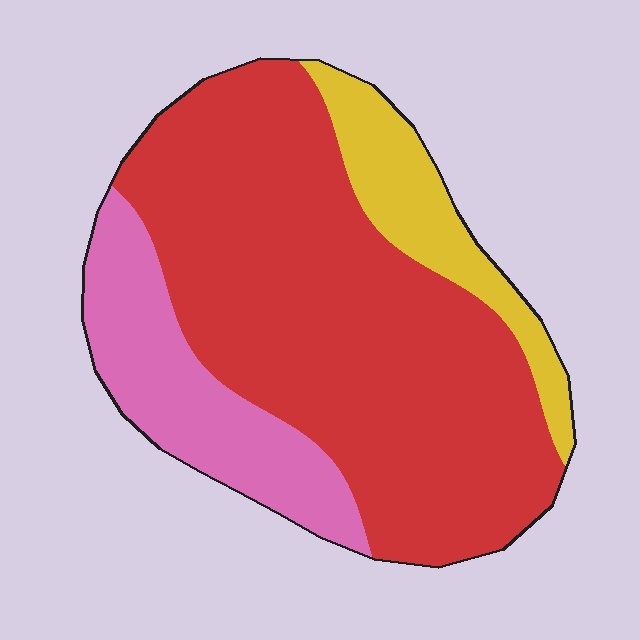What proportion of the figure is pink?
Pink covers about 20% of the figure.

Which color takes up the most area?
Red, at roughly 65%.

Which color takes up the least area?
Yellow, at roughly 15%.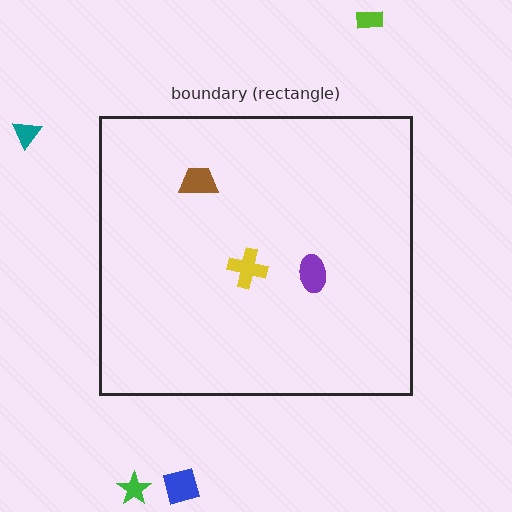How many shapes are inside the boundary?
3 inside, 4 outside.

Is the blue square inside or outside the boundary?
Outside.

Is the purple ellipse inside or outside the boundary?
Inside.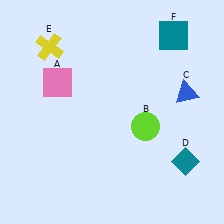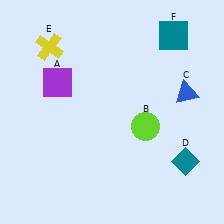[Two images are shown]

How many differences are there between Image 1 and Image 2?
There is 1 difference between the two images.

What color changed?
The square (A) changed from pink in Image 1 to purple in Image 2.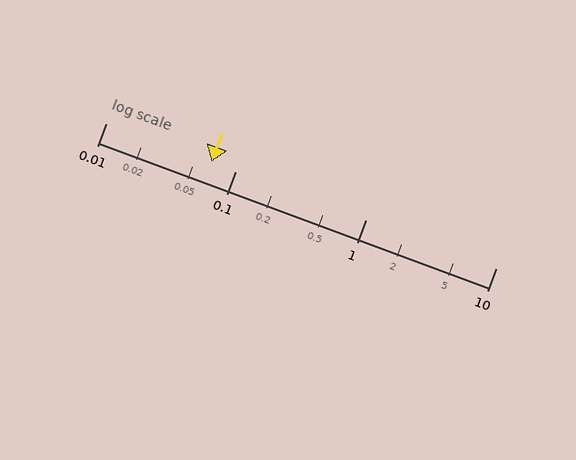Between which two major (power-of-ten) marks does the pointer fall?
The pointer is between 0.01 and 0.1.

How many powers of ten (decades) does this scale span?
The scale spans 3 decades, from 0.01 to 10.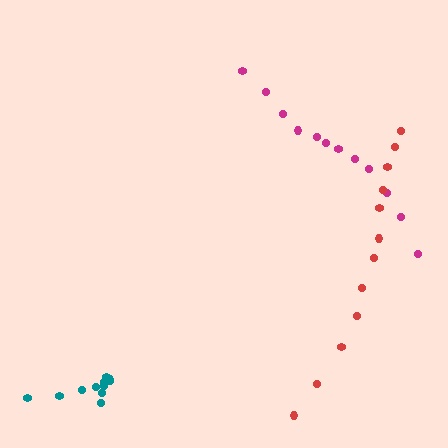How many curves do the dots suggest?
There are 3 distinct paths.